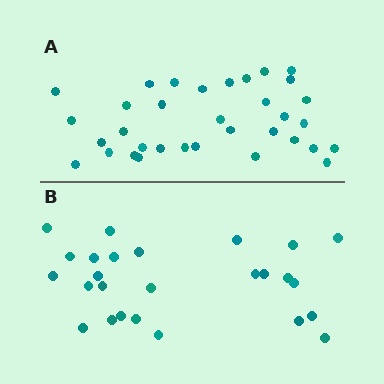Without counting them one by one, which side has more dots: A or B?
Region A (the top region) has more dots.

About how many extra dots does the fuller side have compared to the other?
Region A has roughly 8 or so more dots than region B.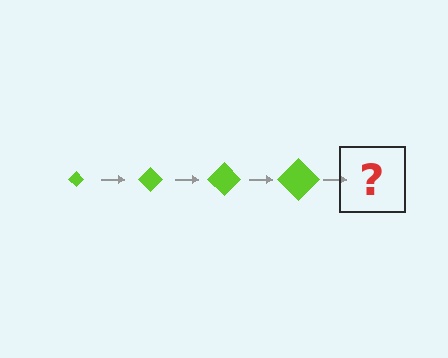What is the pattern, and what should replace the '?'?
The pattern is that the diamond gets progressively larger each step. The '?' should be a lime diamond, larger than the previous one.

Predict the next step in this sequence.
The next step is a lime diamond, larger than the previous one.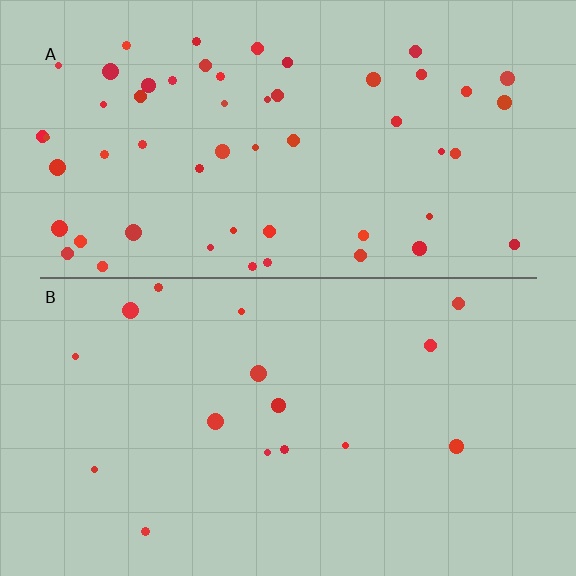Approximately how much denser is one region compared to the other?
Approximately 3.5× — region A over region B.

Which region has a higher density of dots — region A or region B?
A (the top).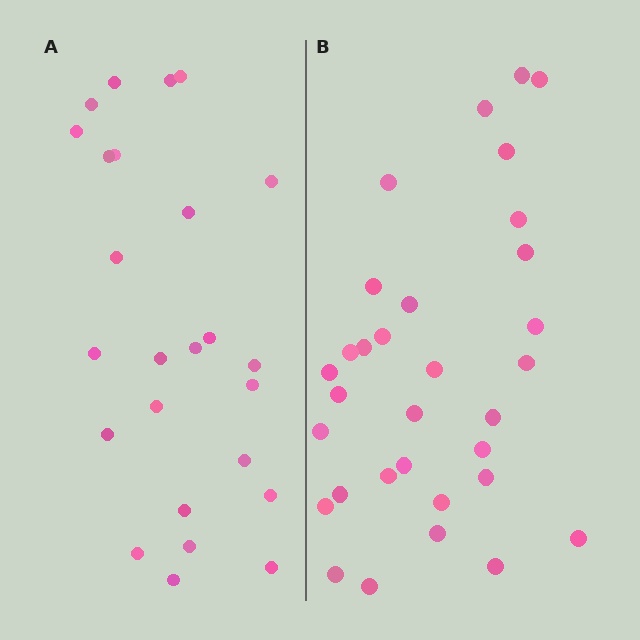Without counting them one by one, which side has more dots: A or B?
Region B (the right region) has more dots.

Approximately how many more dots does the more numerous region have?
Region B has roughly 8 or so more dots than region A.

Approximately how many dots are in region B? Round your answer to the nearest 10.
About 30 dots. (The exact count is 32, which rounds to 30.)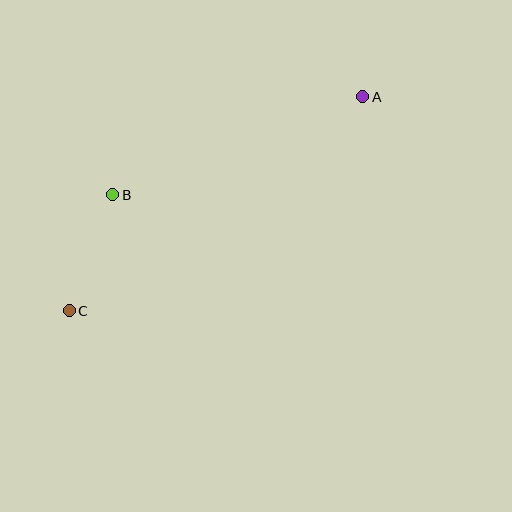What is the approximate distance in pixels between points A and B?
The distance between A and B is approximately 268 pixels.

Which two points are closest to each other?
Points B and C are closest to each other.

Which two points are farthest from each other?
Points A and C are farthest from each other.